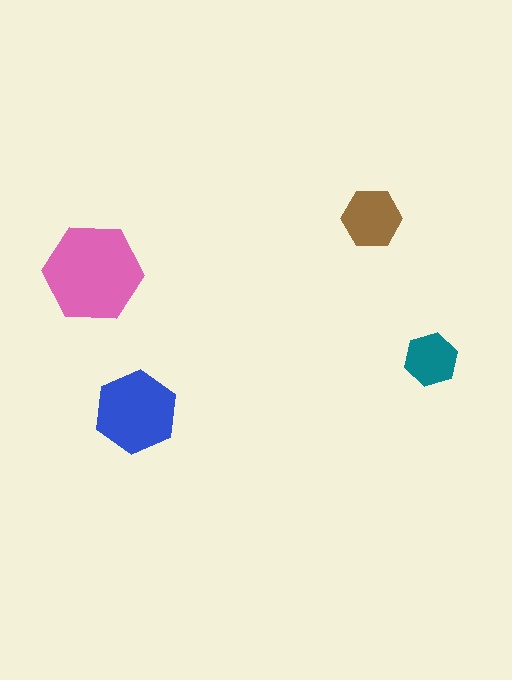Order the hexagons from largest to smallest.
the pink one, the blue one, the brown one, the teal one.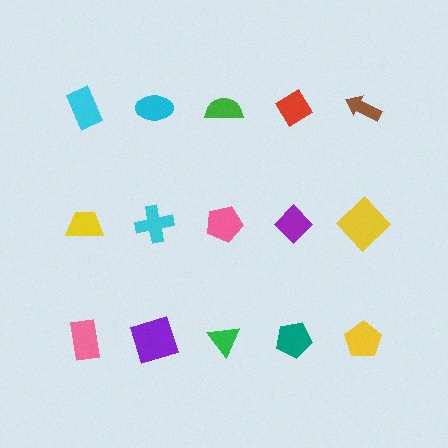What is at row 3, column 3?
A green triangle.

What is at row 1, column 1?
A cyan rectangle.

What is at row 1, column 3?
A green semicircle.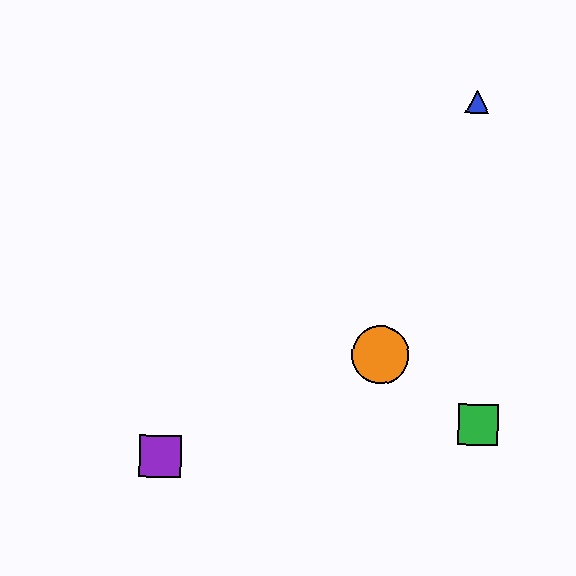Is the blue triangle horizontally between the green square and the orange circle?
Yes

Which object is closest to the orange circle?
The green square is closest to the orange circle.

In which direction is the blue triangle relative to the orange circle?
The blue triangle is above the orange circle.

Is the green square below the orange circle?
Yes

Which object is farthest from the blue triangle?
The purple square is farthest from the blue triangle.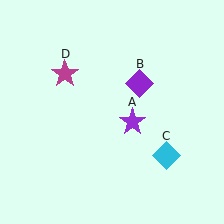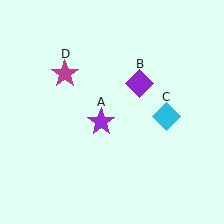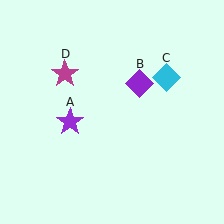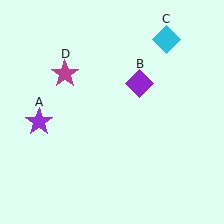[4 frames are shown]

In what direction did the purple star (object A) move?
The purple star (object A) moved left.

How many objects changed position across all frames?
2 objects changed position: purple star (object A), cyan diamond (object C).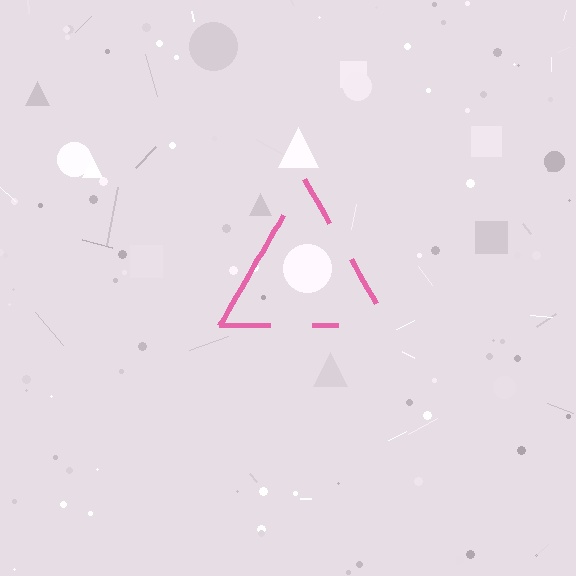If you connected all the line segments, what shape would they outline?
They would outline a triangle.